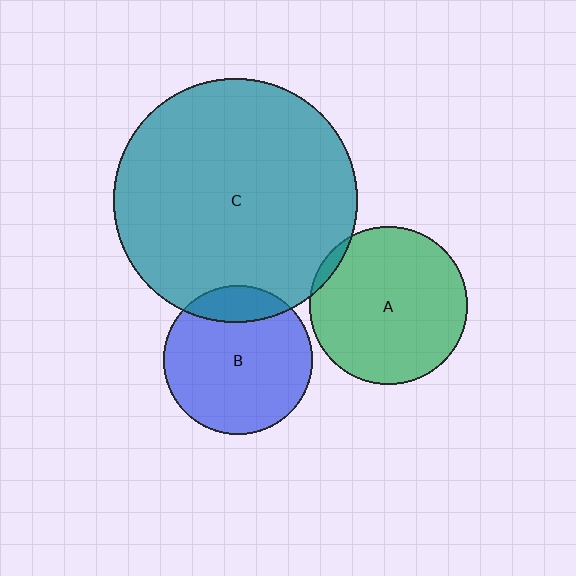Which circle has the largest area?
Circle C (teal).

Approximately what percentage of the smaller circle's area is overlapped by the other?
Approximately 15%.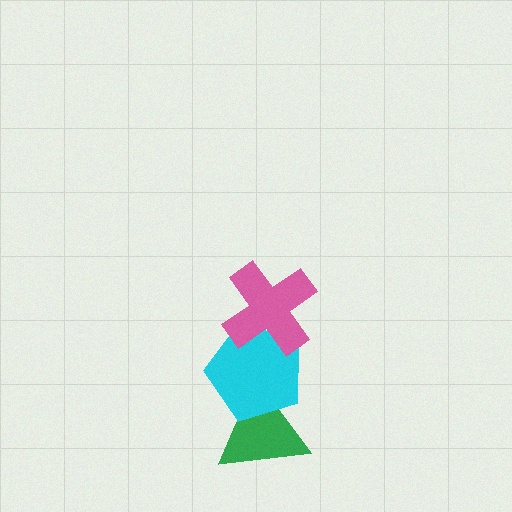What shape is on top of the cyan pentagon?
The pink cross is on top of the cyan pentagon.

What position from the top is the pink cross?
The pink cross is 1st from the top.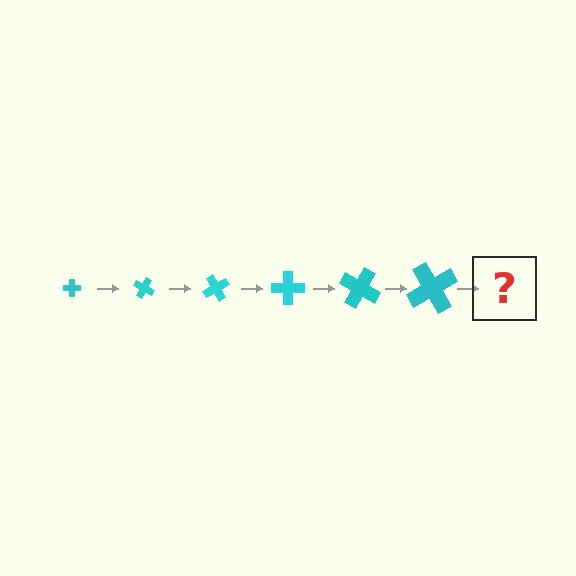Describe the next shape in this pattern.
It should be a cross, larger than the previous one and rotated 180 degrees from the start.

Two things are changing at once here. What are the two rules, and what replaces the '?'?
The two rules are that the cross grows larger each step and it rotates 30 degrees each step. The '?' should be a cross, larger than the previous one and rotated 180 degrees from the start.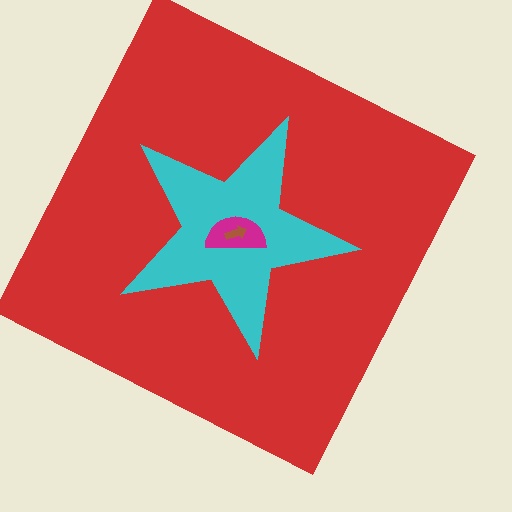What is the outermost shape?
The red square.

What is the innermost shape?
The brown arrow.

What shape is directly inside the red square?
The cyan star.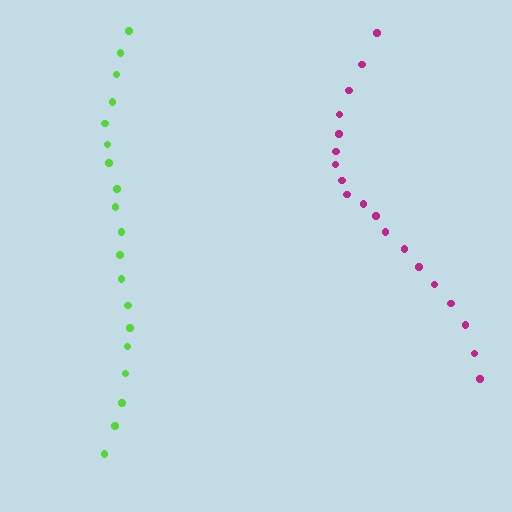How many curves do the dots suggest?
There are 2 distinct paths.